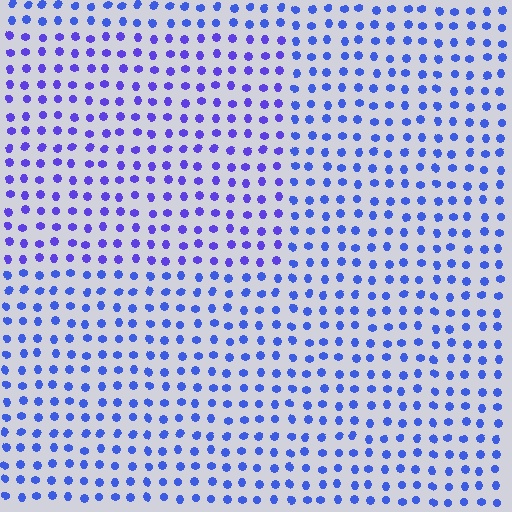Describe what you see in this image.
The image is filled with small blue elements in a uniform arrangement. A rectangle-shaped region is visible where the elements are tinted to a slightly different hue, forming a subtle color boundary.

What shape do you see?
I see a rectangle.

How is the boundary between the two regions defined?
The boundary is defined purely by a slight shift in hue (about 23 degrees). Spacing, size, and orientation are identical on both sides.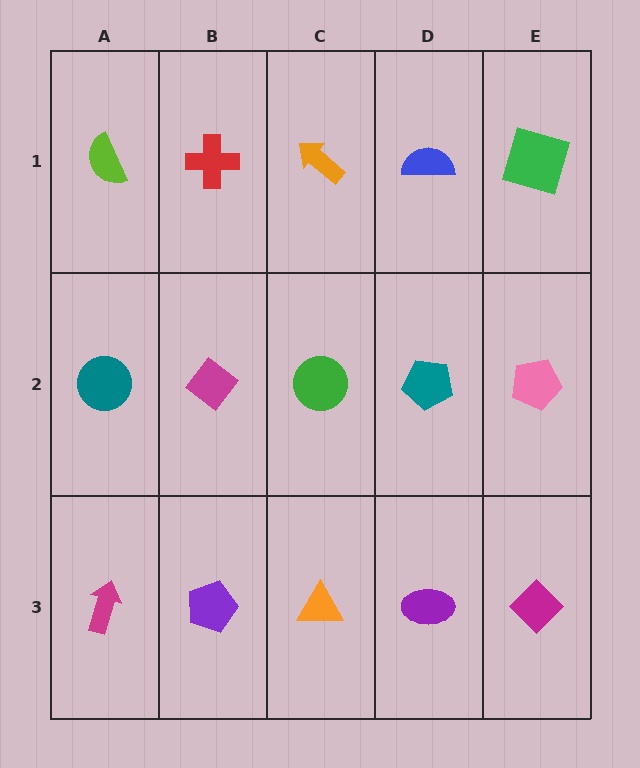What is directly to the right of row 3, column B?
An orange triangle.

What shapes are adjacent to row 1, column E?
A pink pentagon (row 2, column E), a blue semicircle (row 1, column D).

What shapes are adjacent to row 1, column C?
A green circle (row 2, column C), a red cross (row 1, column B), a blue semicircle (row 1, column D).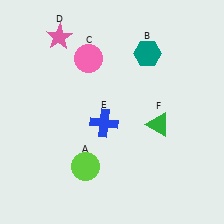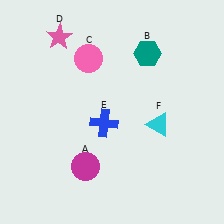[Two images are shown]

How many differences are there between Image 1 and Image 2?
There are 2 differences between the two images.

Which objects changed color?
A changed from lime to magenta. F changed from green to cyan.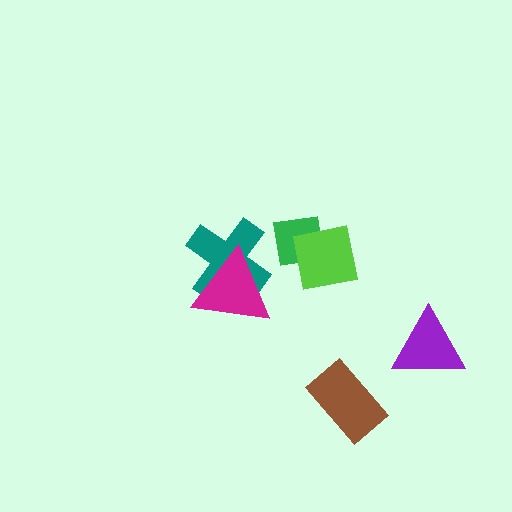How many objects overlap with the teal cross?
1 object overlaps with the teal cross.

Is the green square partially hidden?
Yes, it is partially covered by another shape.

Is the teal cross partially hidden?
Yes, it is partially covered by another shape.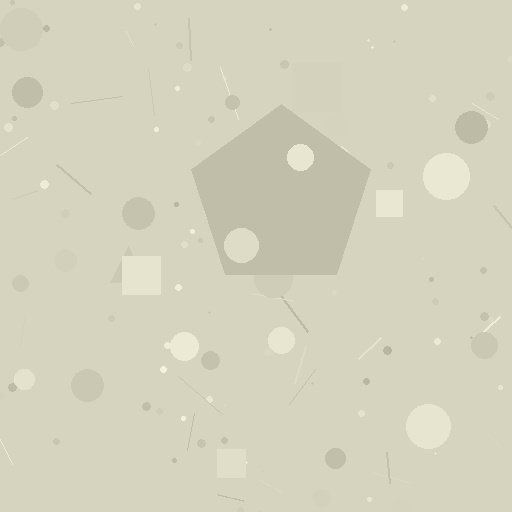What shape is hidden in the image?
A pentagon is hidden in the image.